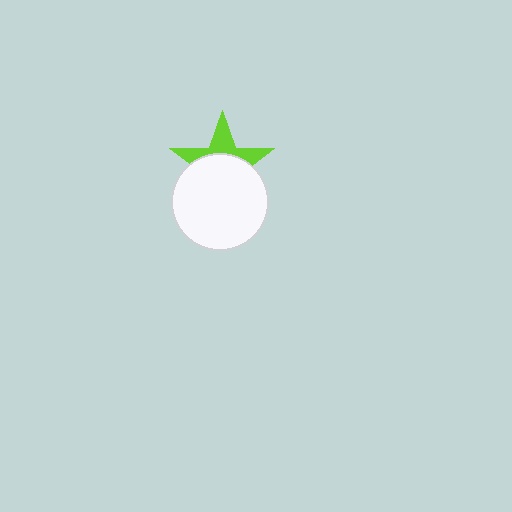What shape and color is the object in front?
The object in front is a white circle.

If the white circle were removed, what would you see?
You would see the complete lime star.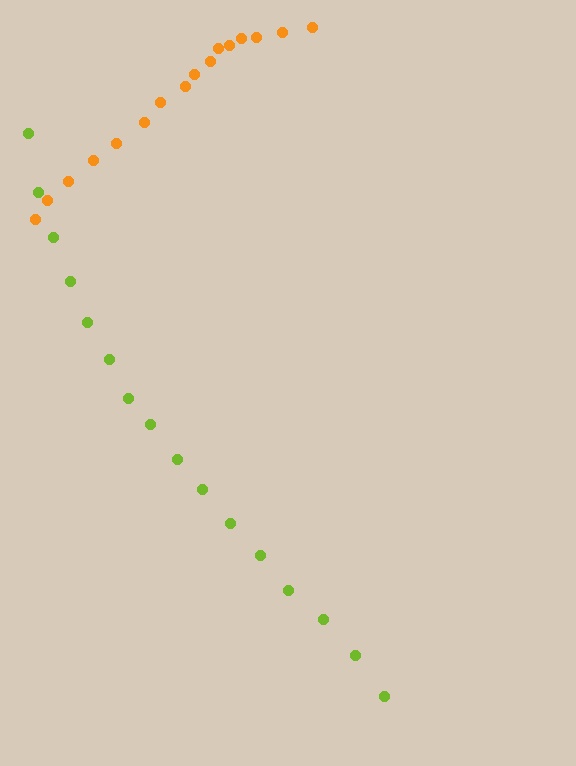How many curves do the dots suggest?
There are 2 distinct paths.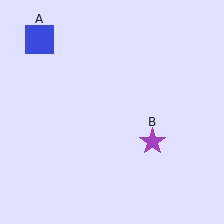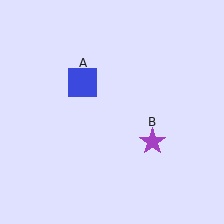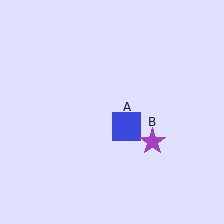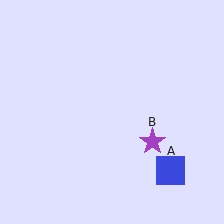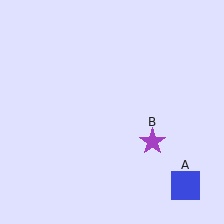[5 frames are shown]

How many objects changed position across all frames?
1 object changed position: blue square (object A).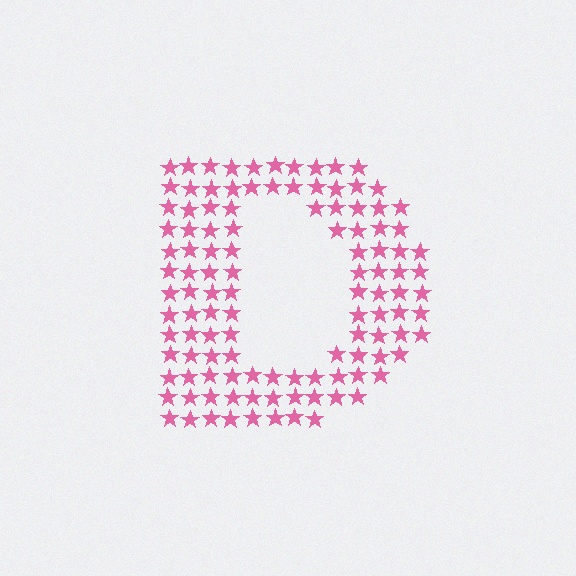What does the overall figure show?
The overall figure shows the letter D.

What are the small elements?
The small elements are stars.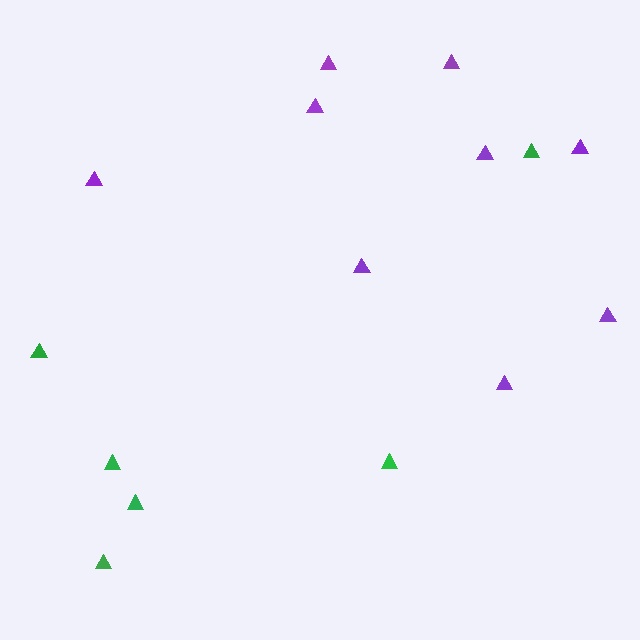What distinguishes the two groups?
There are 2 groups: one group of green triangles (6) and one group of purple triangles (9).